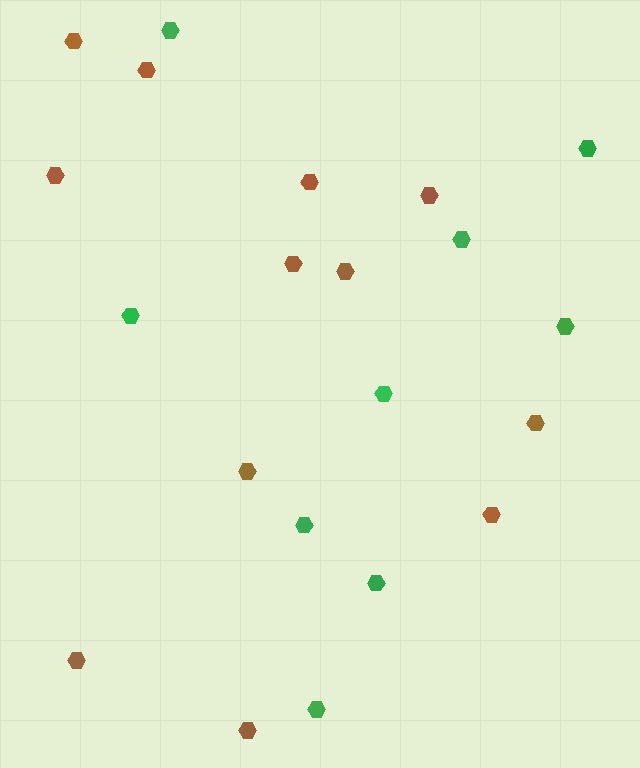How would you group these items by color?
There are 2 groups: one group of brown hexagons (12) and one group of green hexagons (9).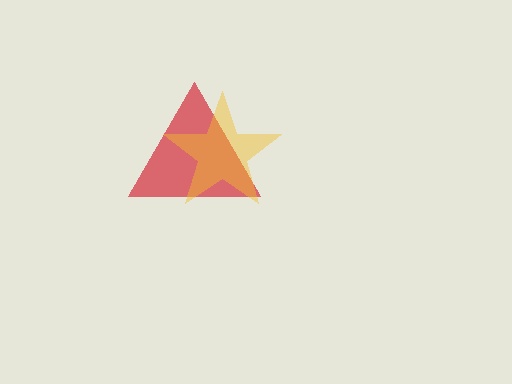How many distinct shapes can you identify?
There are 2 distinct shapes: a red triangle, a yellow star.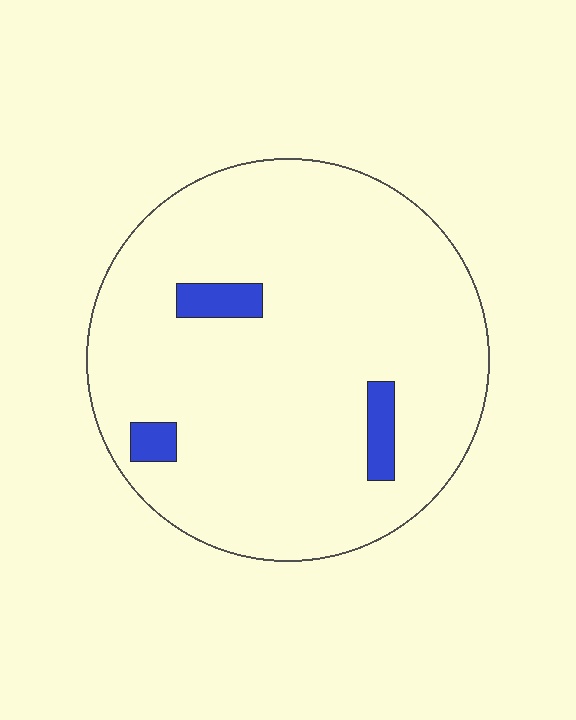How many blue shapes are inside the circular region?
3.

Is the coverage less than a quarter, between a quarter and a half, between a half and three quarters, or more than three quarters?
Less than a quarter.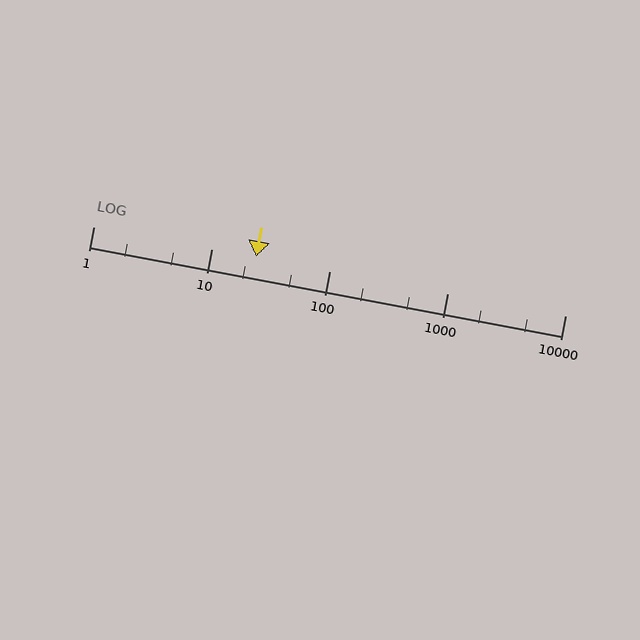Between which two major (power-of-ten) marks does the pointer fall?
The pointer is between 10 and 100.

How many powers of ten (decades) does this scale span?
The scale spans 4 decades, from 1 to 10000.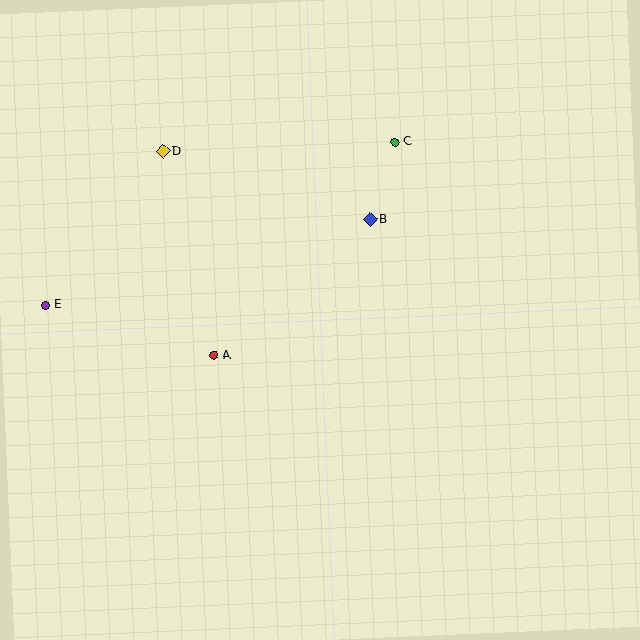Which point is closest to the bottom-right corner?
Point B is closest to the bottom-right corner.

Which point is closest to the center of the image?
Point A at (214, 355) is closest to the center.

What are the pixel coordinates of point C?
Point C is at (395, 142).